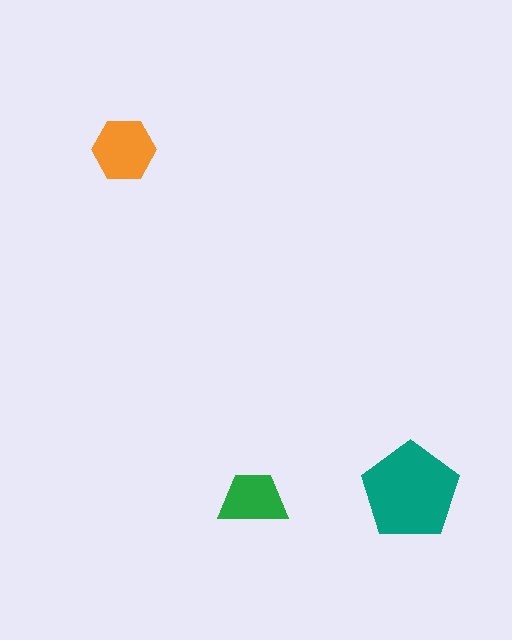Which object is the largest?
The teal pentagon.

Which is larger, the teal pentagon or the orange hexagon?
The teal pentagon.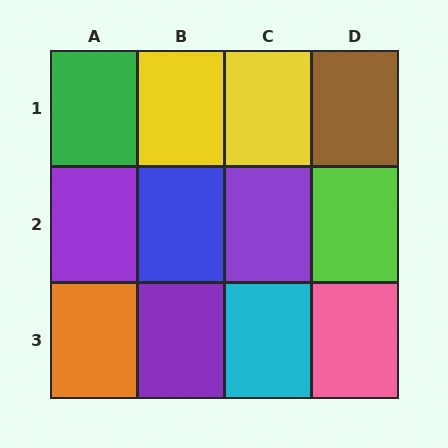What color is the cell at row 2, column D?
Lime.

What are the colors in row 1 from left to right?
Green, yellow, yellow, brown.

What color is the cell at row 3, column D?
Pink.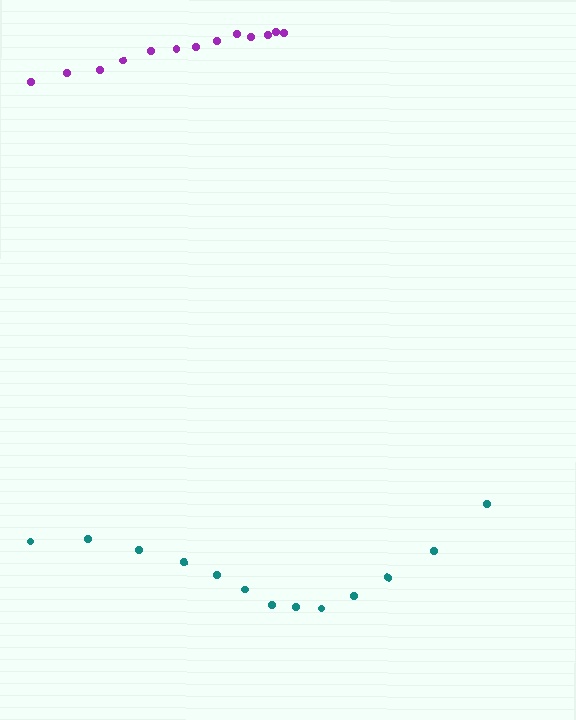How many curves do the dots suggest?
There are 2 distinct paths.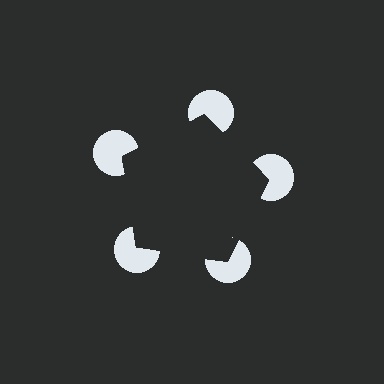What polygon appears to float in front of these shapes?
An illusory pentagon — its edges are inferred from the aligned wedge cuts in the pac-man discs, not physically drawn.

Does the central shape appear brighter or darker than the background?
It typically appears slightly darker than the background, even though no actual brightness change is drawn.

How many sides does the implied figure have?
5 sides.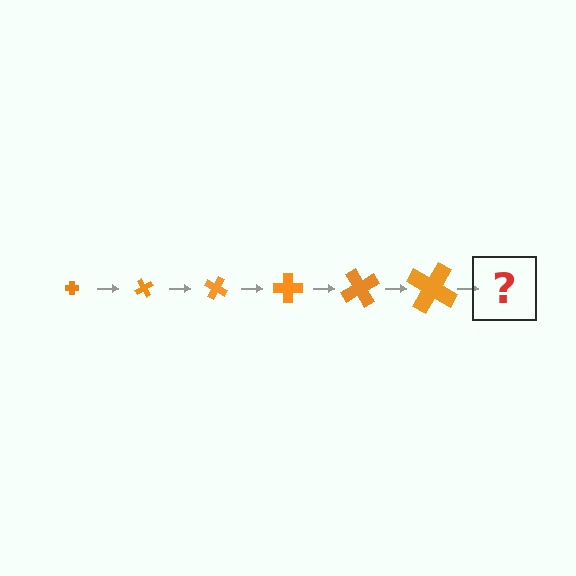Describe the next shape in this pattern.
It should be a cross, larger than the previous one and rotated 360 degrees from the start.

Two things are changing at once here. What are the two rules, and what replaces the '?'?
The two rules are that the cross grows larger each step and it rotates 60 degrees each step. The '?' should be a cross, larger than the previous one and rotated 360 degrees from the start.